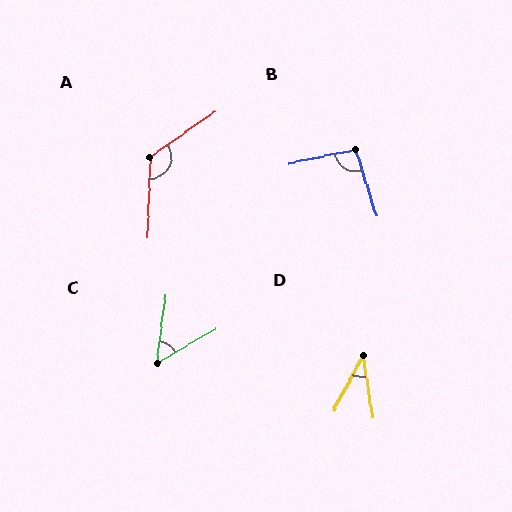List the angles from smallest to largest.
D (36°), C (52°), B (96°), A (127°).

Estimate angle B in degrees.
Approximately 96 degrees.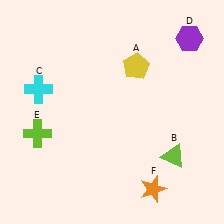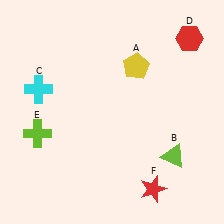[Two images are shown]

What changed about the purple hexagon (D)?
In Image 1, D is purple. In Image 2, it changed to red.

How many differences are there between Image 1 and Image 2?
There are 2 differences between the two images.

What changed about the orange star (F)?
In Image 1, F is orange. In Image 2, it changed to red.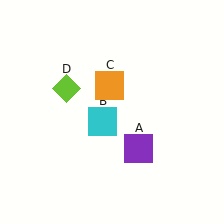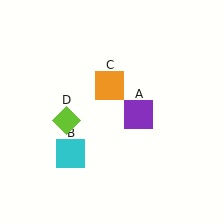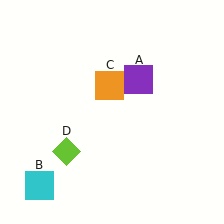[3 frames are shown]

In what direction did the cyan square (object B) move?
The cyan square (object B) moved down and to the left.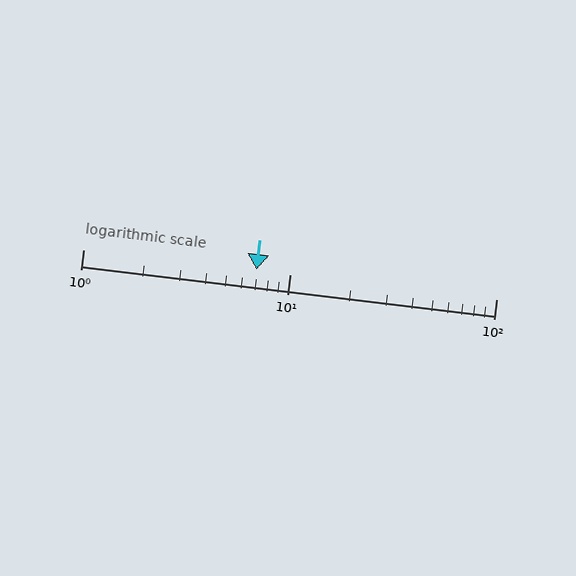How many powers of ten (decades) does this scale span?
The scale spans 2 decades, from 1 to 100.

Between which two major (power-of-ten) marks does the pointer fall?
The pointer is between 1 and 10.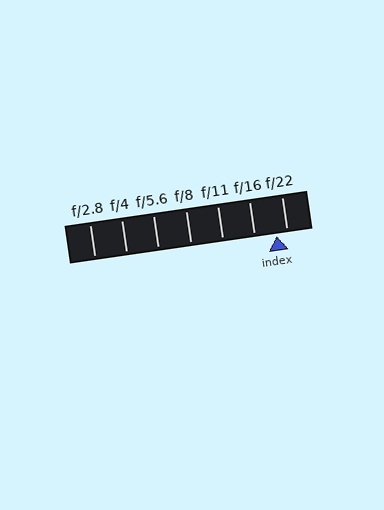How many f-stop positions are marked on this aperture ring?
There are 7 f-stop positions marked.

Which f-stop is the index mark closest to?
The index mark is closest to f/22.